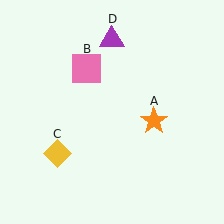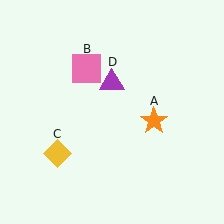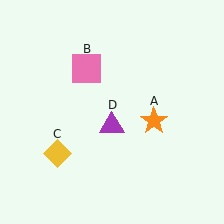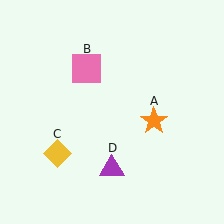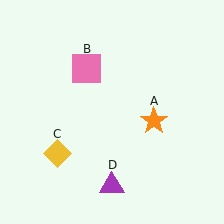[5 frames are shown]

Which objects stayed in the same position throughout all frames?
Orange star (object A) and pink square (object B) and yellow diamond (object C) remained stationary.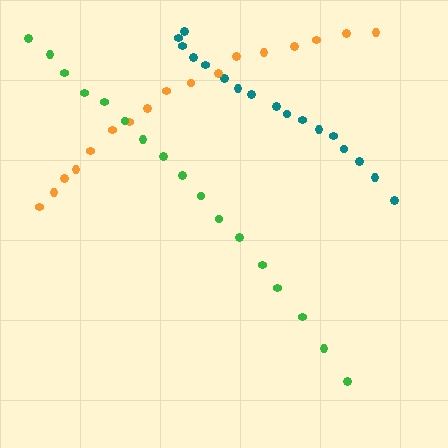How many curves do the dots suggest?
There are 3 distinct paths.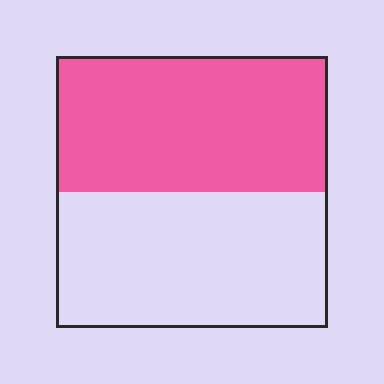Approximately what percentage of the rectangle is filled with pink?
Approximately 50%.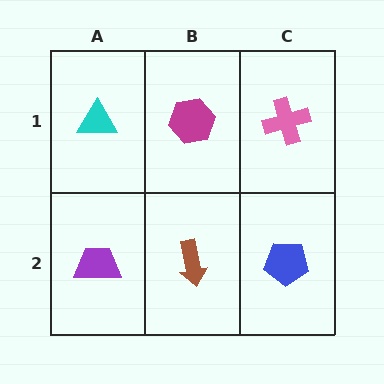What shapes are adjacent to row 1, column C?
A blue pentagon (row 2, column C), a magenta hexagon (row 1, column B).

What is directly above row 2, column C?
A pink cross.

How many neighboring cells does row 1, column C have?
2.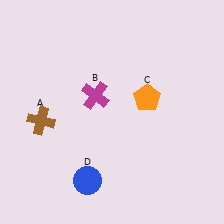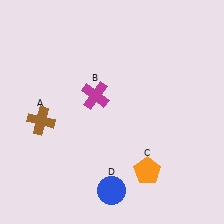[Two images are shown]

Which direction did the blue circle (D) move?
The blue circle (D) moved right.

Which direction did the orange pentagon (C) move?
The orange pentagon (C) moved down.